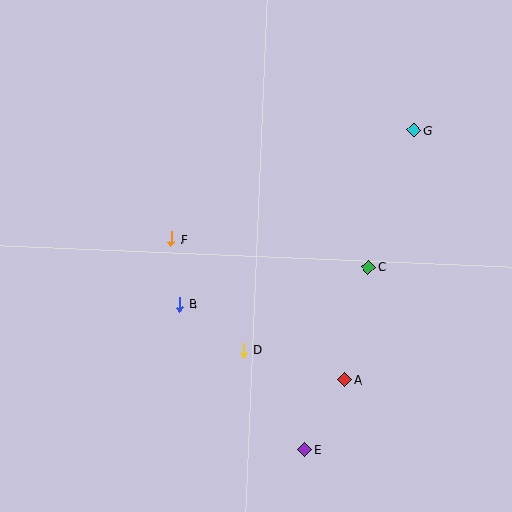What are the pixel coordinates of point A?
Point A is at (344, 380).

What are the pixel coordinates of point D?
Point D is at (244, 350).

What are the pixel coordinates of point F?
Point F is at (171, 239).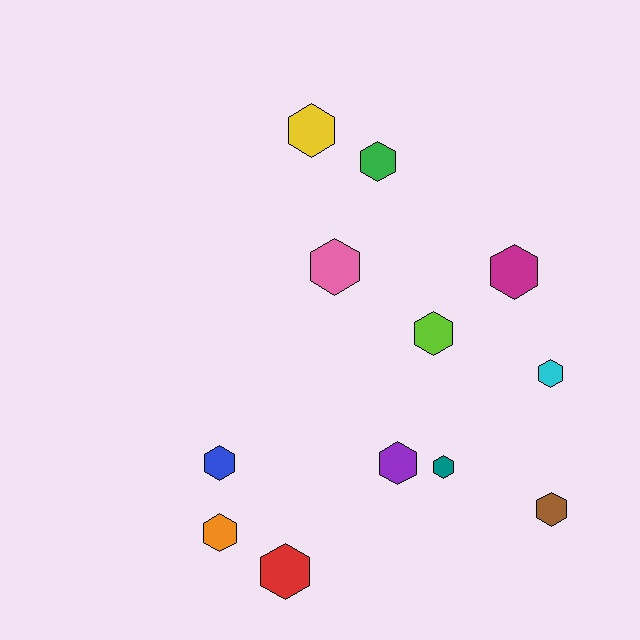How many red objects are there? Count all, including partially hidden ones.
There is 1 red object.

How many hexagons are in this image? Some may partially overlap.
There are 12 hexagons.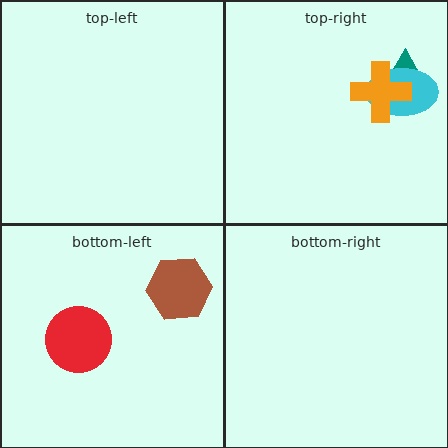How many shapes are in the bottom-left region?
2.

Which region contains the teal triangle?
The top-right region.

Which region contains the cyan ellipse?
The top-right region.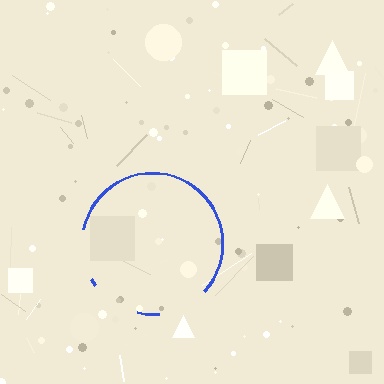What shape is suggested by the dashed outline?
The dashed outline suggests a circle.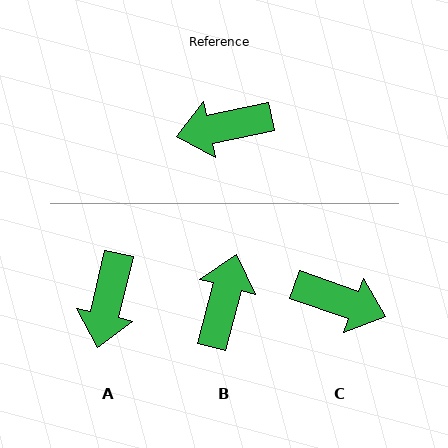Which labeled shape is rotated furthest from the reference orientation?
C, about 149 degrees away.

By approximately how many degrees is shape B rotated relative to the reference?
Approximately 117 degrees clockwise.